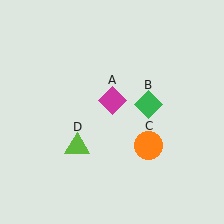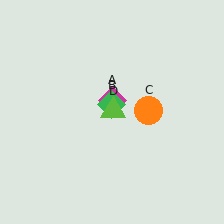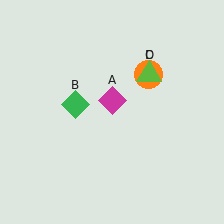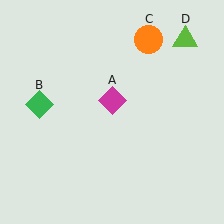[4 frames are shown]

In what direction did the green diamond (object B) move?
The green diamond (object B) moved left.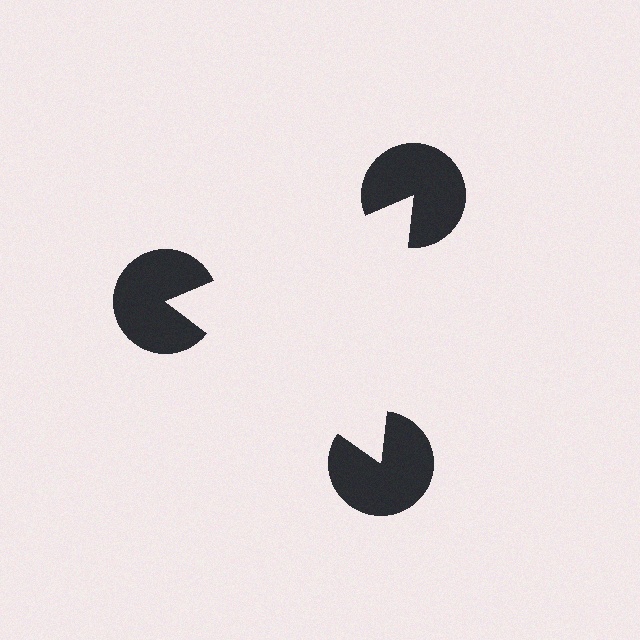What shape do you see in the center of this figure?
An illusory triangle — its edges are inferred from the aligned wedge cuts in the pac-man discs, not physically drawn.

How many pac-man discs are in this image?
There are 3 — one at each vertex of the illusory triangle.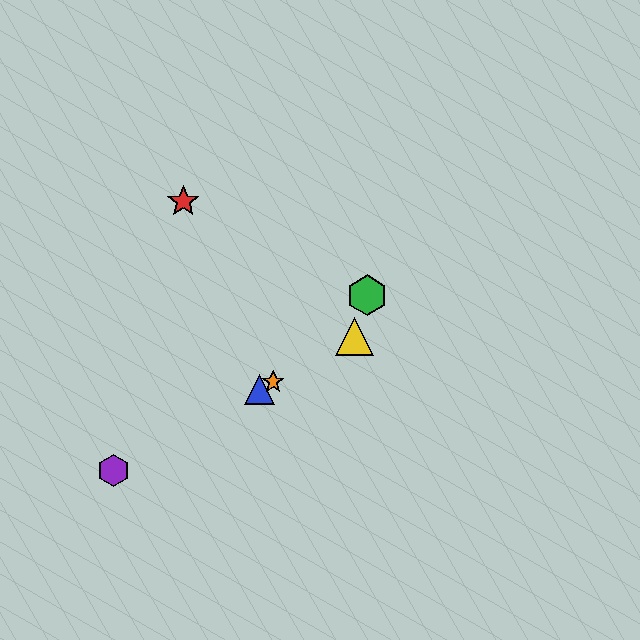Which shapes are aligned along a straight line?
The blue triangle, the yellow triangle, the purple hexagon, the orange star are aligned along a straight line.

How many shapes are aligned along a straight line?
4 shapes (the blue triangle, the yellow triangle, the purple hexagon, the orange star) are aligned along a straight line.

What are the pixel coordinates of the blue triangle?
The blue triangle is at (259, 390).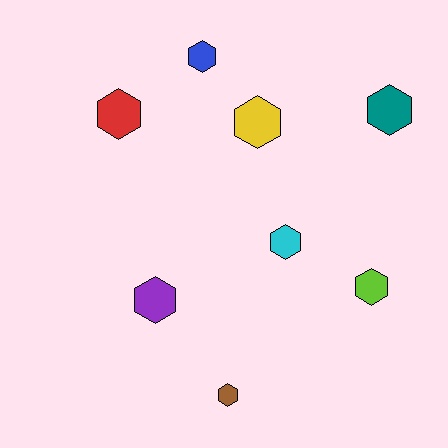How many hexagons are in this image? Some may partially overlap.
There are 8 hexagons.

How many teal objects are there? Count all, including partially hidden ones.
There is 1 teal object.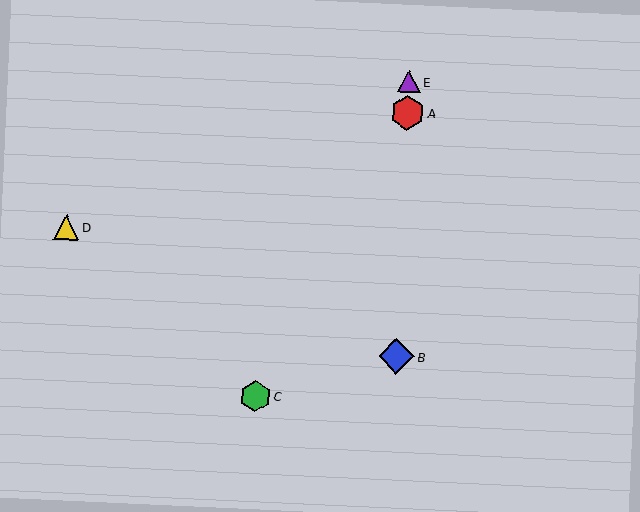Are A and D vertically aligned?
No, A is at x≈408 and D is at x≈66.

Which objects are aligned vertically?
Objects A, B, E are aligned vertically.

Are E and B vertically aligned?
Yes, both are at x≈409.